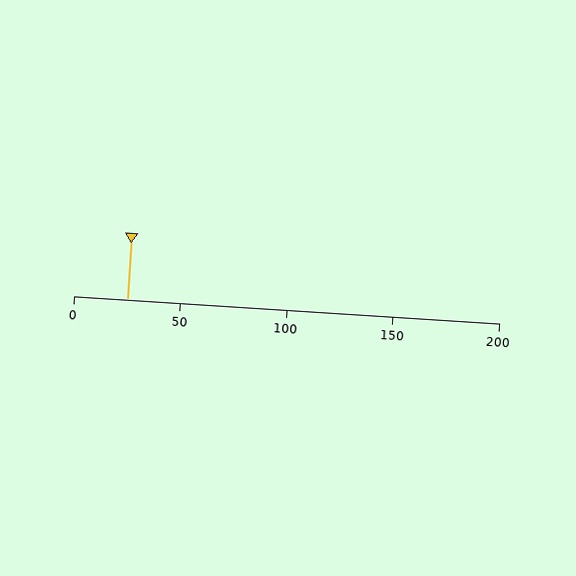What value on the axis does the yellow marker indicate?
The marker indicates approximately 25.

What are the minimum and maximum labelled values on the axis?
The axis runs from 0 to 200.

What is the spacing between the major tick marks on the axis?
The major ticks are spaced 50 apart.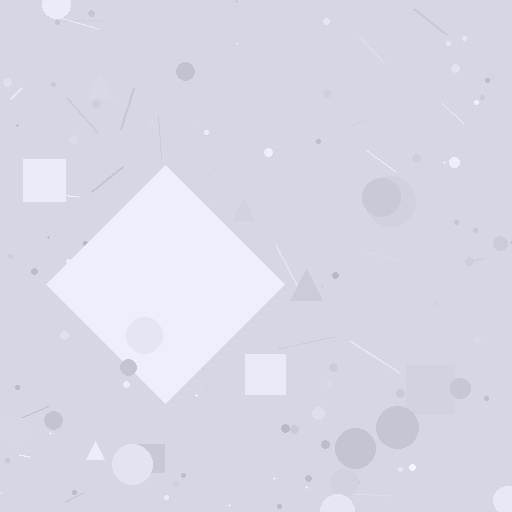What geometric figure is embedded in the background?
A diamond is embedded in the background.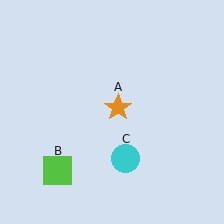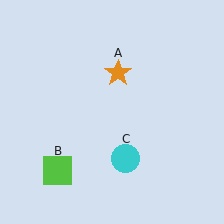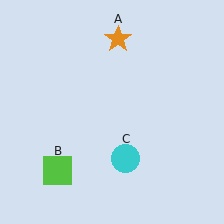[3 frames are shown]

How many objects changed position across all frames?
1 object changed position: orange star (object A).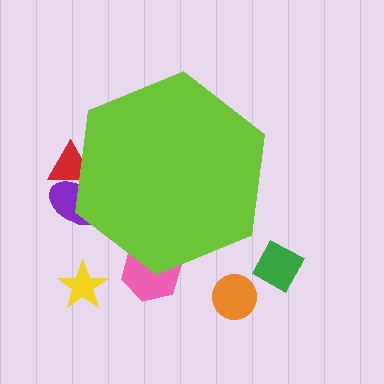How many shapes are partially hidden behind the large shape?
3 shapes are partially hidden.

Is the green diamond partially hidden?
No, the green diamond is fully visible.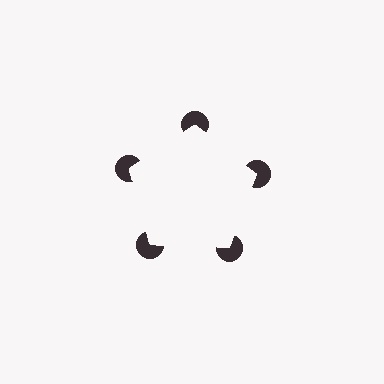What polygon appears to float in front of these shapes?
An illusory pentagon — its edges are inferred from the aligned wedge cuts in the pac-man discs, not physically drawn.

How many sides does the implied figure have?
5 sides.